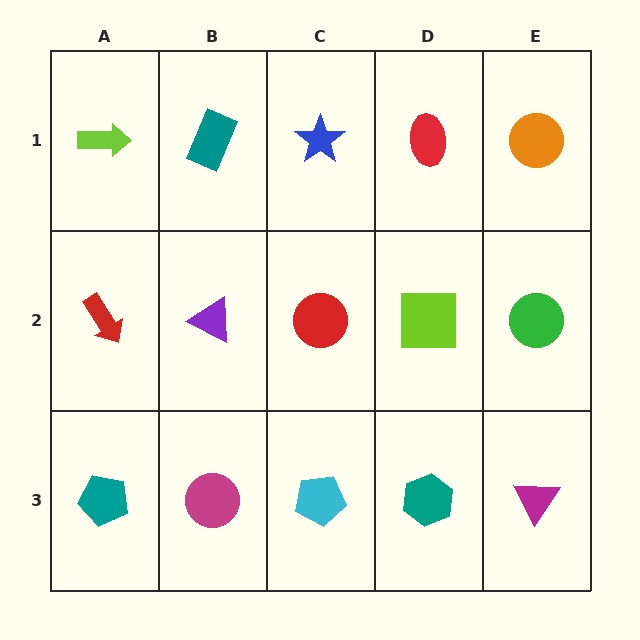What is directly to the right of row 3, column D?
A magenta triangle.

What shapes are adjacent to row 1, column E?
A green circle (row 2, column E), a red ellipse (row 1, column D).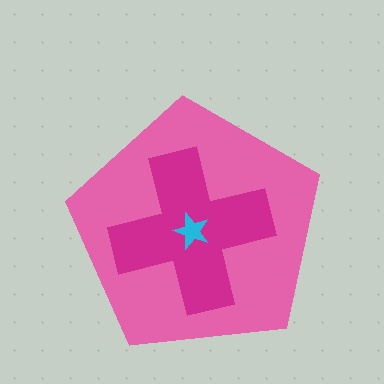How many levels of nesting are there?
3.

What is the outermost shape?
The pink pentagon.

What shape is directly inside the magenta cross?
The cyan star.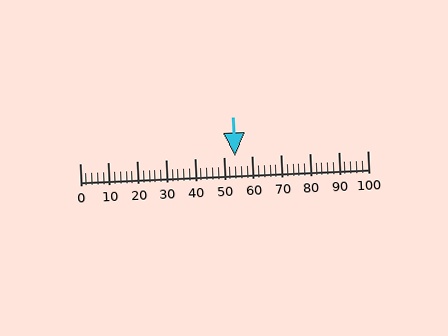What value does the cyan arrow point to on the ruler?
The cyan arrow points to approximately 54.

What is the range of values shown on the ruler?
The ruler shows values from 0 to 100.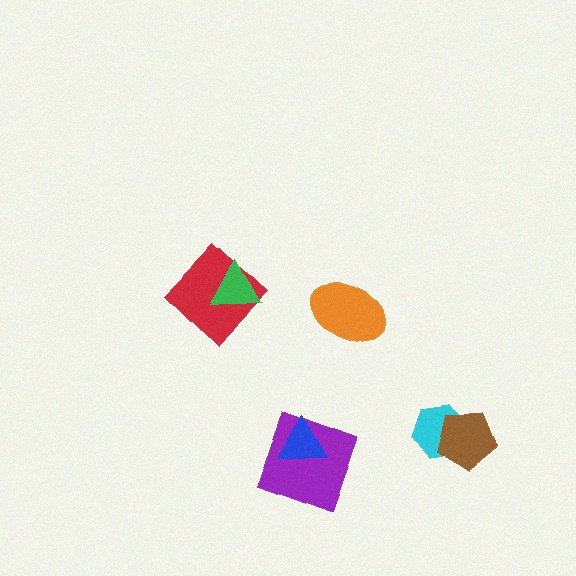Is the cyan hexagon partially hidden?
Yes, it is partially covered by another shape.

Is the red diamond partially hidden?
Yes, it is partially covered by another shape.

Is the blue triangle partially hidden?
No, no other shape covers it.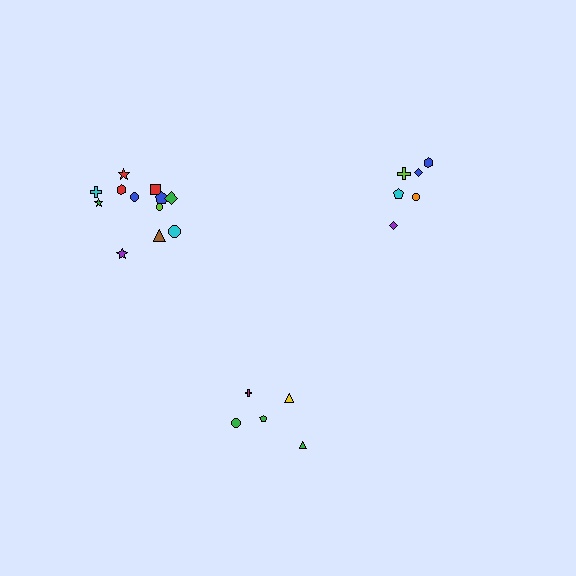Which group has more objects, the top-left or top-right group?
The top-left group.